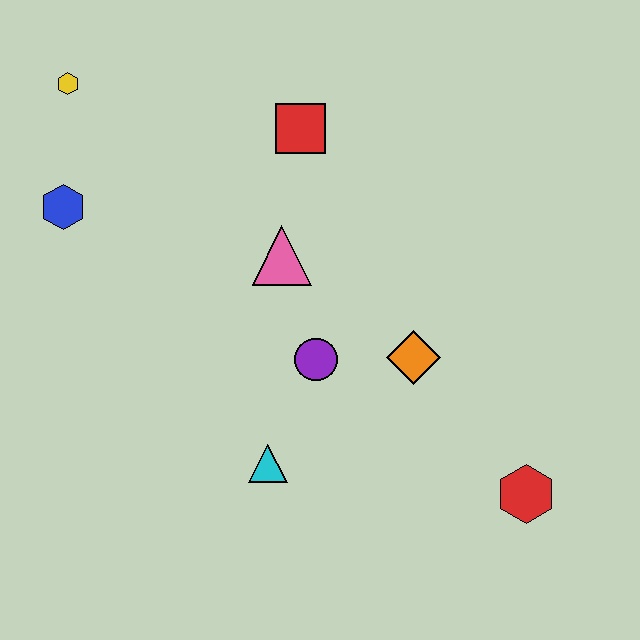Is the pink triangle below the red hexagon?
No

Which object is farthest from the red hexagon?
The yellow hexagon is farthest from the red hexagon.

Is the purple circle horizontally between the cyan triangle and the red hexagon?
Yes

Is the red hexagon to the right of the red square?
Yes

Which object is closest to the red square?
The pink triangle is closest to the red square.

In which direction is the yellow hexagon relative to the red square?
The yellow hexagon is to the left of the red square.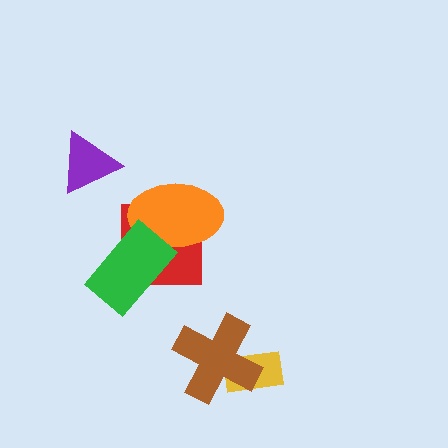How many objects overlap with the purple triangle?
0 objects overlap with the purple triangle.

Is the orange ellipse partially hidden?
Yes, it is partially covered by another shape.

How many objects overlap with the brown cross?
1 object overlaps with the brown cross.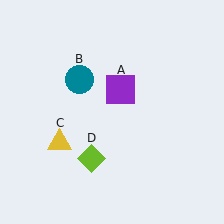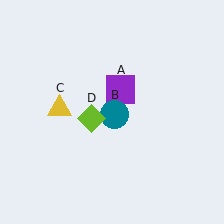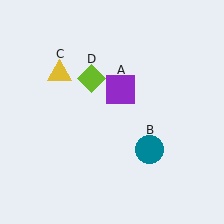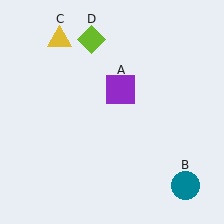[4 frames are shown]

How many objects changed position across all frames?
3 objects changed position: teal circle (object B), yellow triangle (object C), lime diamond (object D).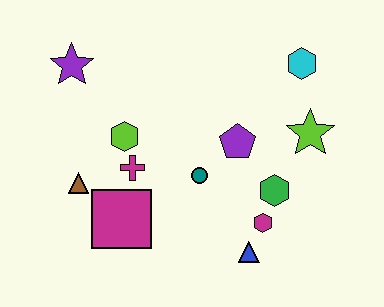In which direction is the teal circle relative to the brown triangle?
The teal circle is to the right of the brown triangle.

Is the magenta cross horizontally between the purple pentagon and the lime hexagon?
Yes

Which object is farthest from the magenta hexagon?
The purple star is farthest from the magenta hexagon.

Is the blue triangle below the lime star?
Yes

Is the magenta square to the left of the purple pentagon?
Yes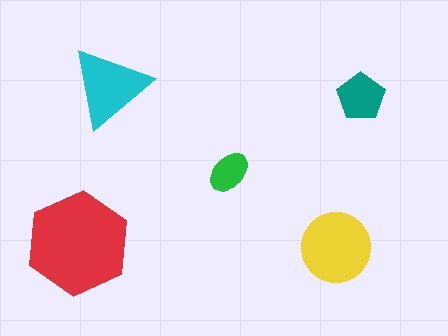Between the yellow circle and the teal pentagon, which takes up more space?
The yellow circle.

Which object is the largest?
The red hexagon.